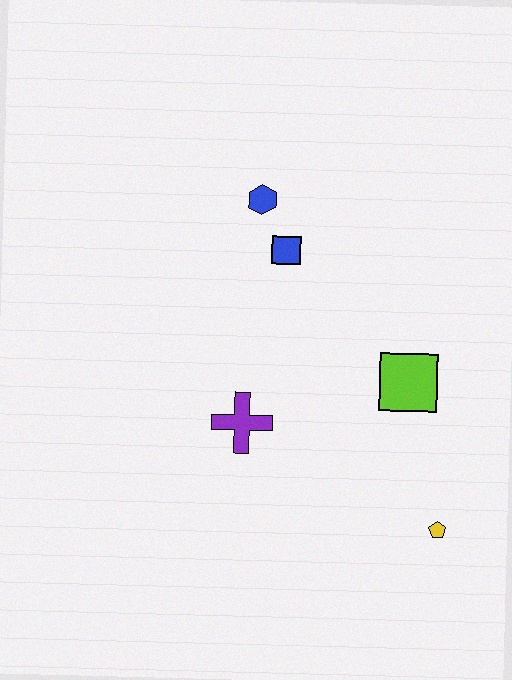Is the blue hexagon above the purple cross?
Yes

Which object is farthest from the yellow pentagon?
The blue hexagon is farthest from the yellow pentagon.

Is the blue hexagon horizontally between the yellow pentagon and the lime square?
No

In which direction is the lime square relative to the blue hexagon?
The lime square is below the blue hexagon.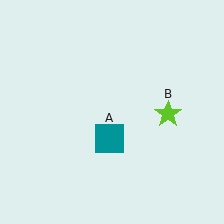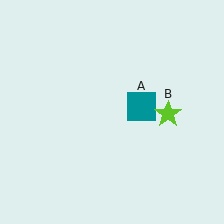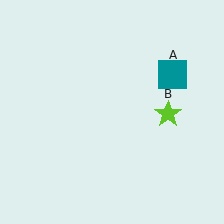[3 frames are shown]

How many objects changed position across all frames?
1 object changed position: teal square (object A).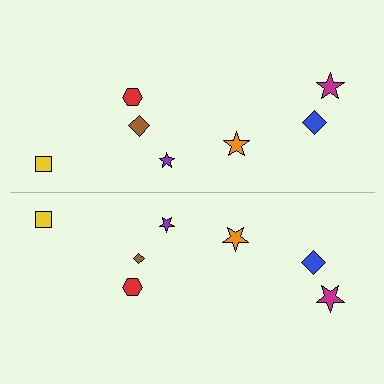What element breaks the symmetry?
The brown diamond on the bottom side has a different size than its mirror counterpart.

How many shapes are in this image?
There are 14 shapes in this image.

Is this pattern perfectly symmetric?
No, the pattern is not perfectly symmetric. The brown diamond on the bottom side has a different size than its mirror counterpart.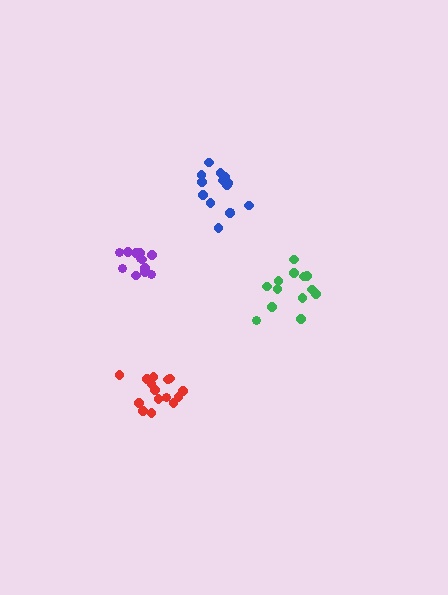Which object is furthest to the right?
The green cluster is rightmost.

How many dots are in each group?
Group 1: 14 dots, Group 2: 15 dots, Group 3: 13 dots, Group 4: 12 dots (54 total).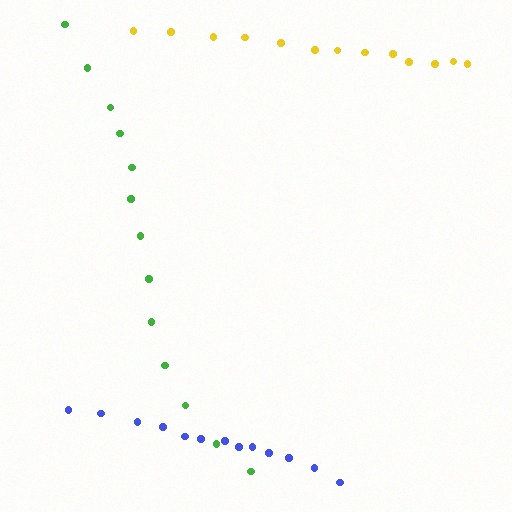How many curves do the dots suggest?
There are 3 distinct paths.